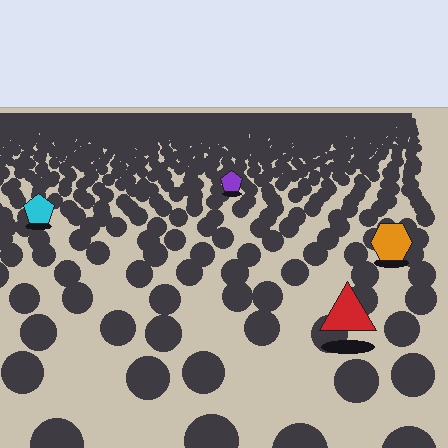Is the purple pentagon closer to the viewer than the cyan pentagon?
No. The cyan pentagon is closer — you can tell from the texture gradient: the ground texture is coarser near it.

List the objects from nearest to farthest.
From nearest to farthest: the red triangle, the orange hexagon, the cyan pentagon, the purple pentagon.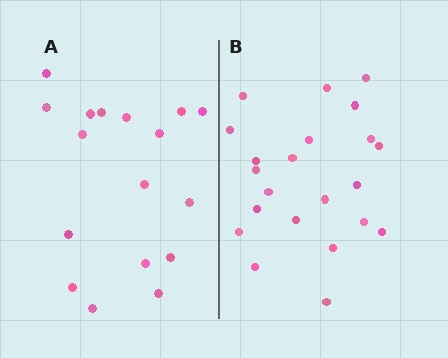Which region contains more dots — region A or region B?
Region B (the right region) has more dots.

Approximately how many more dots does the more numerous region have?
Region B has about 5 more dots than region A.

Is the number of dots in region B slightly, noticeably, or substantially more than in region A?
Region B has noticeably more, but not dramatically so. The ratio is roughly 1.3 to 1.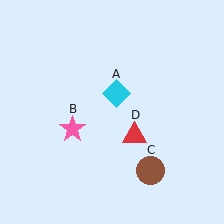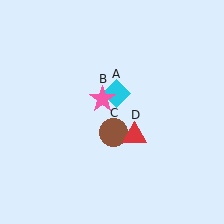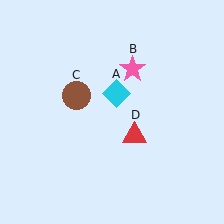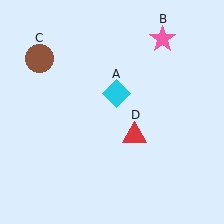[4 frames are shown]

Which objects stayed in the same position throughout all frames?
Cyan diamond (object A) and red triangle (object D) remained stationary.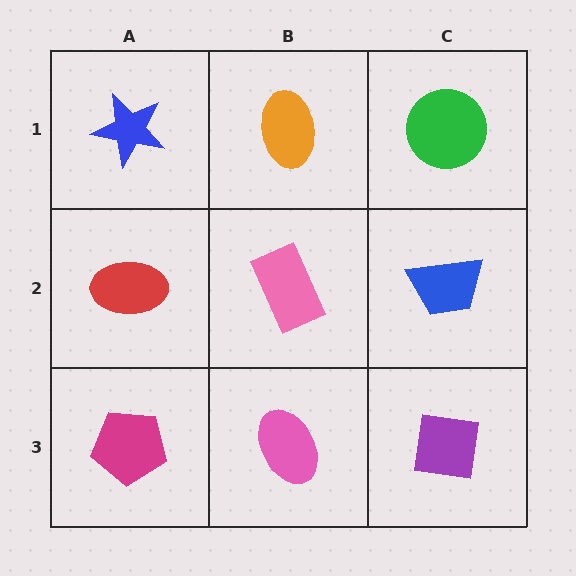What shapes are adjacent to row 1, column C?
A blue trapezoid (row 2, column C), an orange ellipse (row 1, column B).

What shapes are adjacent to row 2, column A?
A blue star (row 1, column A), a magenta pentagon (row 3, column A), a pink rectangle (row 2, column B).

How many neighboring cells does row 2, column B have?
4.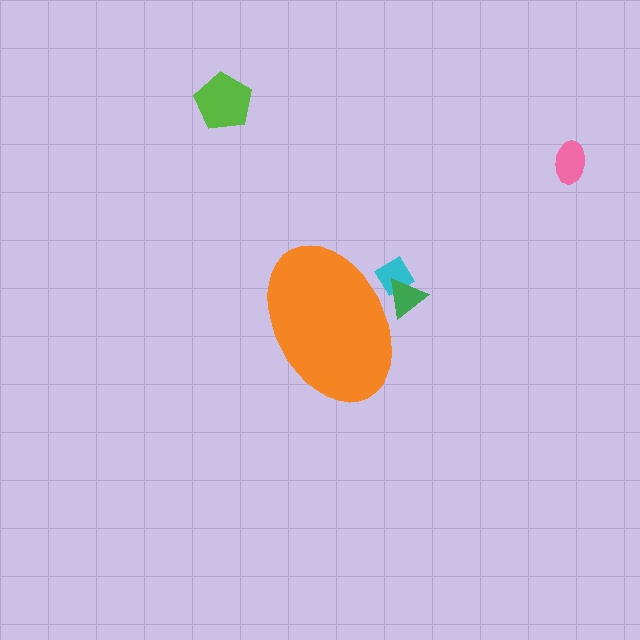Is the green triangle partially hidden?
Yes, the green triangle is partially hidden behind the orange ellipse.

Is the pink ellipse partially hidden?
No, the pink ellipse is fully visible.